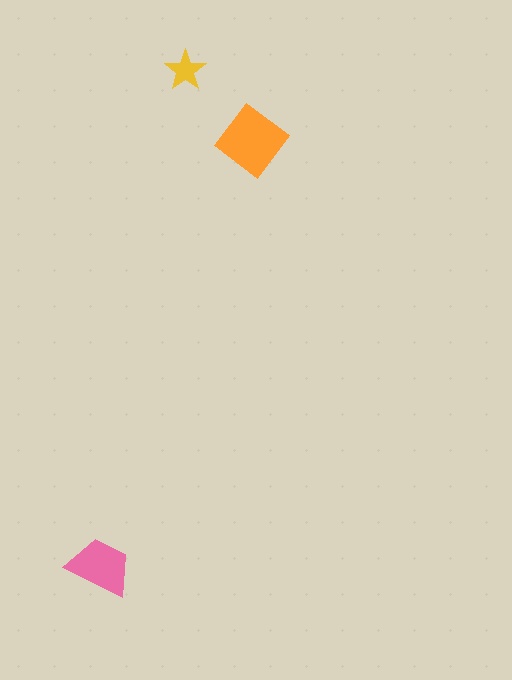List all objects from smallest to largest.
The yellow star, the pink trapezoid, the orange diamond.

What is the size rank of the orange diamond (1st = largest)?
1st.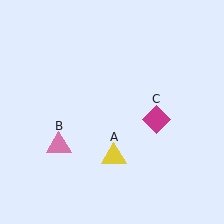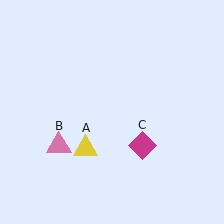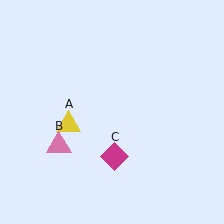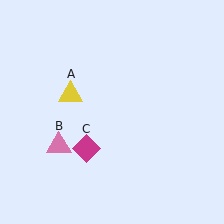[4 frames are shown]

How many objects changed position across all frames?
2 objects changed position: yellow triangle (object A), magenta diamond (object C).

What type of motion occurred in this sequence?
The yellow triangle (object A), magenta diamond (object C) rotated clockwise around the center of the scene.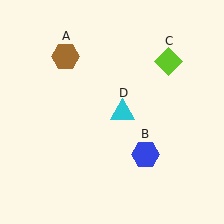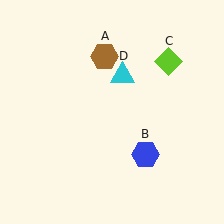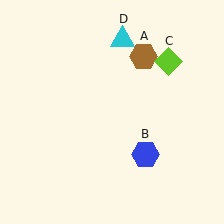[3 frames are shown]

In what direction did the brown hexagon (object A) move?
The brown hexagon (object A) moved right.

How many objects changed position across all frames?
2 objects changed position: brown hexagon (object A), cyan triangle (object D).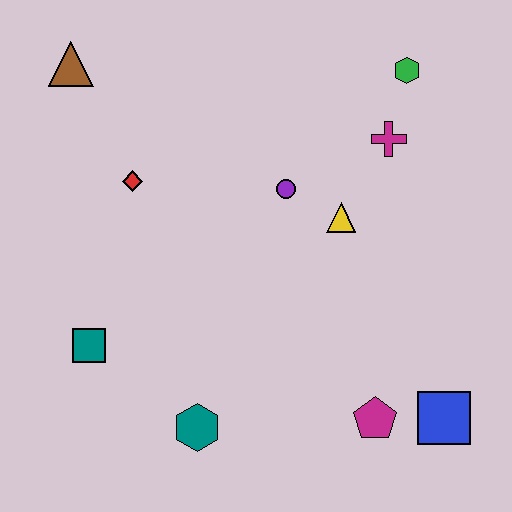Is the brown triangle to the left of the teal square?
Yes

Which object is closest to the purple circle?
The yellow triangle is closest to the purple circle.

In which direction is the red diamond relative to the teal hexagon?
The red diamond is above the teal hexagon.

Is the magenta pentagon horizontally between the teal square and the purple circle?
No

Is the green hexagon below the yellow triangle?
No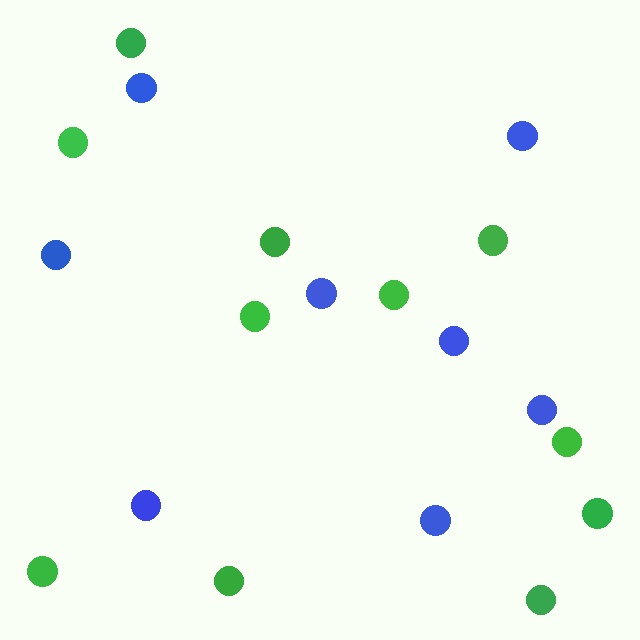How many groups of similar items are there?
There are 2 groups: one group of green circles (11) and one group of blue circles (8).